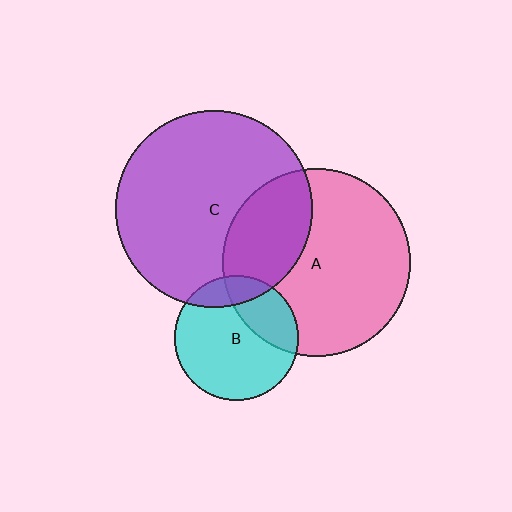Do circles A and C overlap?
Yes.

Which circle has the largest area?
Circle C (purple).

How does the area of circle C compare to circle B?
Approximately 2.5 times.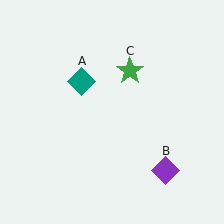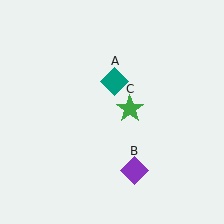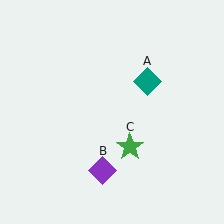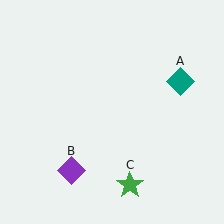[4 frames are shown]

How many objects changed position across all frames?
3 objects changed position: teal diamond (object A), purple diamond (object B), green star (object C).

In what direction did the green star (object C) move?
The green star (object C) moved down.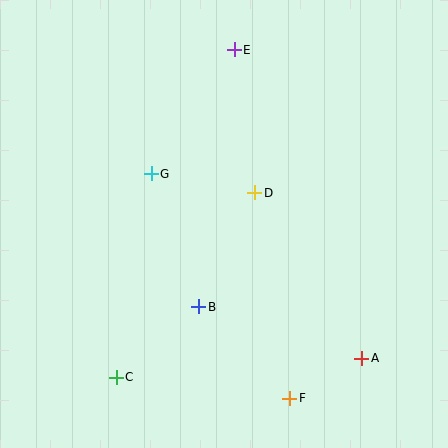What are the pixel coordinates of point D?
Point D is at (255, 193).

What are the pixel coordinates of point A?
Point A is at (362, 358).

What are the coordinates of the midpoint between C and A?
The midpoint between C and A is at (239, 368).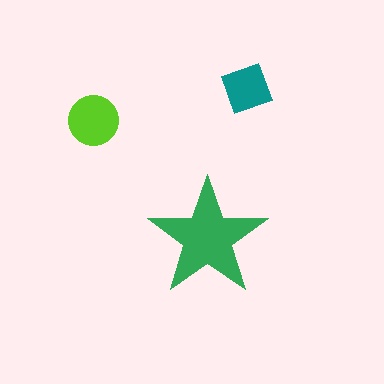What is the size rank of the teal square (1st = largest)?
3rd.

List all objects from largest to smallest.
The green star, the lime circle, the teal square.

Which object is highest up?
The teal square is topmost.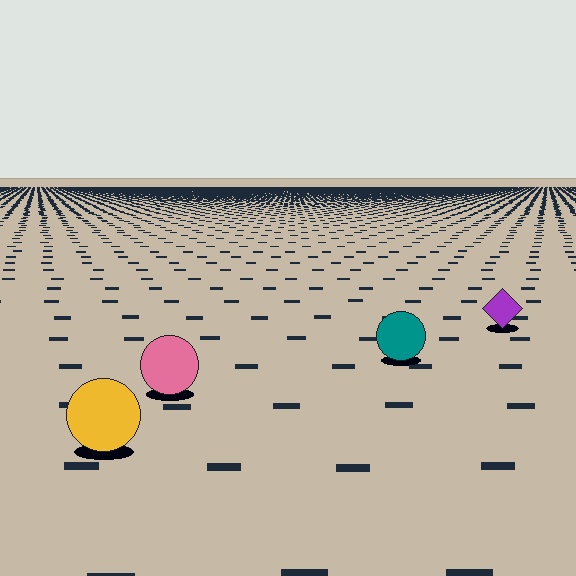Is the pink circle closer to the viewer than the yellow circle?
No. The yellow circle is closer — you can tell from the texture gradient: the ground texture is coarser near it.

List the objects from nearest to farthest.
From nearest to farthest: the yellow circle, the pink circle, the teal circle, the purple diamond.